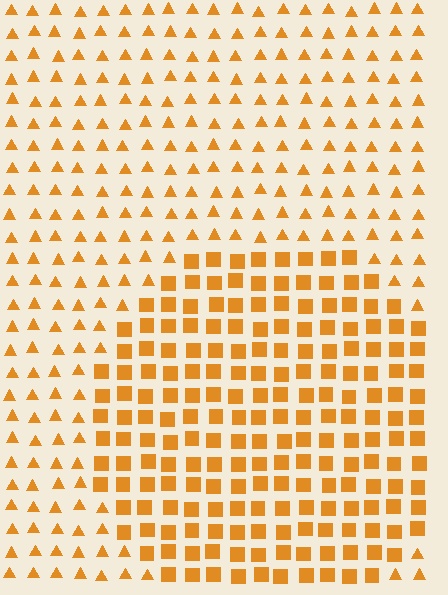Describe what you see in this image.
The image is filled with small orange elements arranged in a uniform grid. A circle-shaped region contains squares, while the surrounding area contains triangles. The boundary is defined purely by the change in element shape.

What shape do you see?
I see a circle.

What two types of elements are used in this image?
The image uses squares inside the circle region and triangles outside it.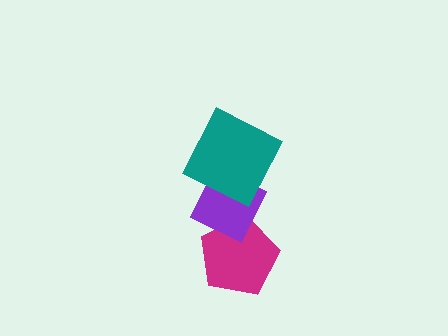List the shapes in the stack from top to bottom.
From top to bottom: the teal square, the purple diamond, the magenta pentagon.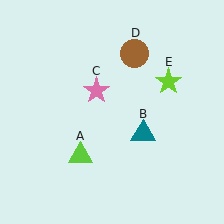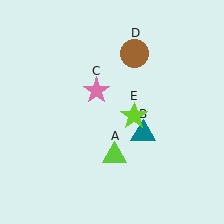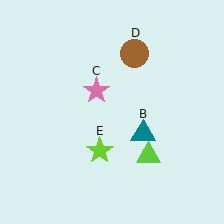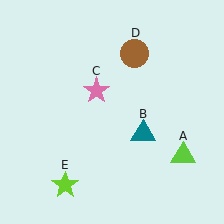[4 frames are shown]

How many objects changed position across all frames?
2 objects changed position: lime triangle (object A), lime star (object E).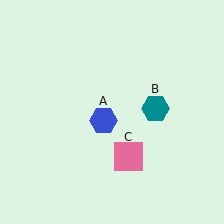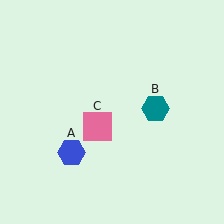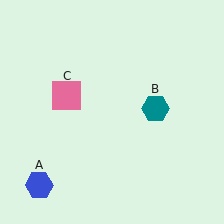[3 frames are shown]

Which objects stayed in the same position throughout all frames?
Teal hexagon (object B) remained stationary.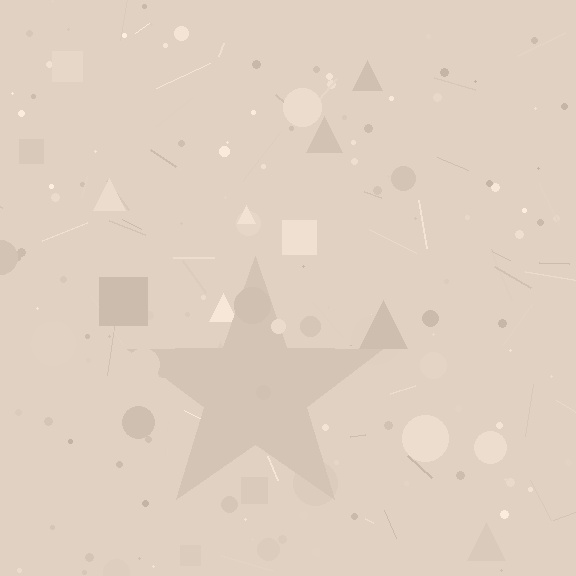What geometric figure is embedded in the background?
A star is embedded in the background.